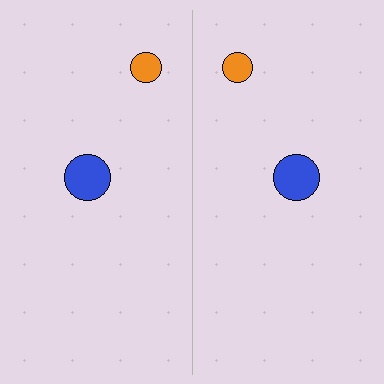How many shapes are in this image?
There are 4 shapes in this image.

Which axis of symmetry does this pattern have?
The pattern has a vertical axis of symmetry running through the center of the image.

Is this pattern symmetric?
Yes, this pattern has bilateral (reflection) symmetry.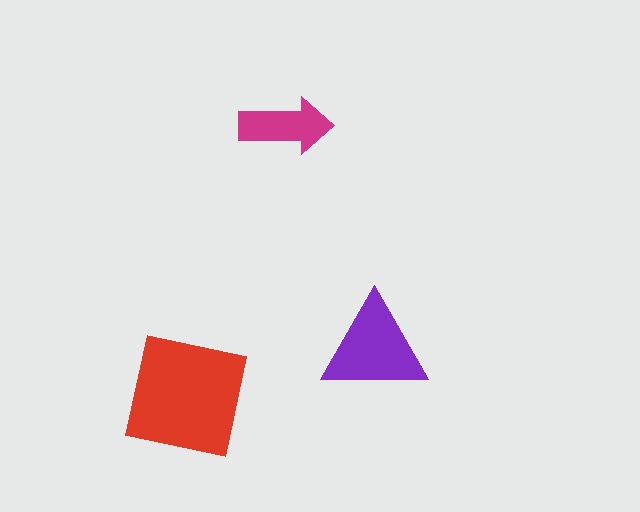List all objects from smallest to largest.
The magenta arrow, the purple triangle, the red square.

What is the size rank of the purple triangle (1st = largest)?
2nd.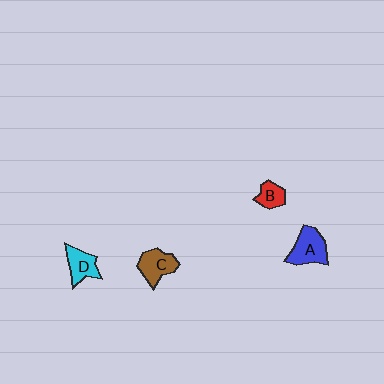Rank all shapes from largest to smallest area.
From largest to smallest: A (blue), C (brown), D (cyan), B (red).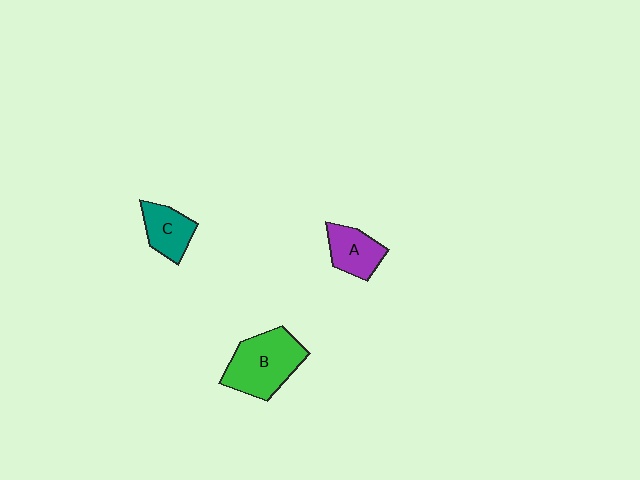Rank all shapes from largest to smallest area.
From largest to smallest: B (green), A (purple), C (teal).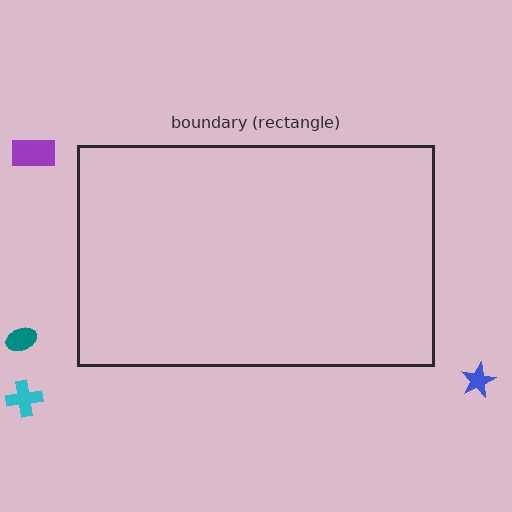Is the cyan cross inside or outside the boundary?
Outside.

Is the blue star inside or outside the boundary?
Outside.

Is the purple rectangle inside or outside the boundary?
Outside.